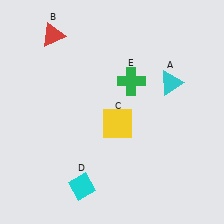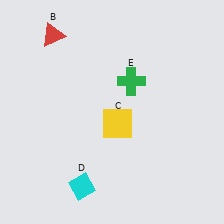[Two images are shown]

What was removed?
The cyan triangle (A) was removed in Image 2.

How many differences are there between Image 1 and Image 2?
There is 1 difference between the two images.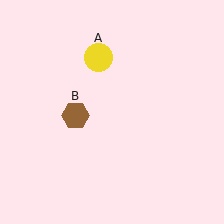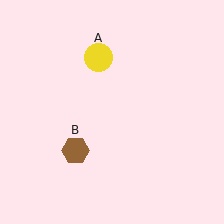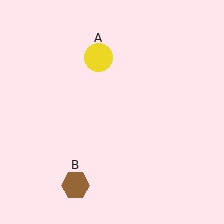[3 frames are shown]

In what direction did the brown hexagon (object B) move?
The brown hexagon (object B) moved down.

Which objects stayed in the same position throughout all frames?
Yellow circle (object A) remained stationary.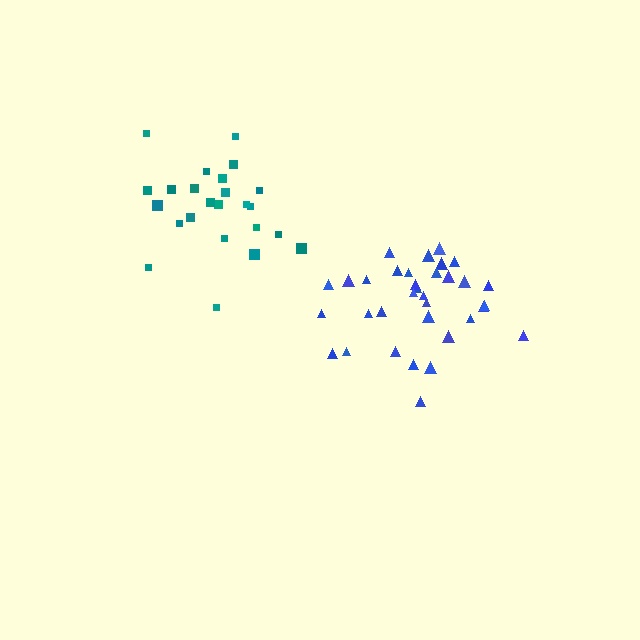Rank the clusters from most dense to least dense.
blue, teal.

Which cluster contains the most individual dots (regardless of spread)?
Blue (34).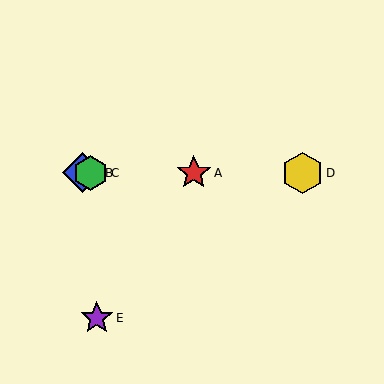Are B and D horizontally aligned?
Yes, both are at y≈173.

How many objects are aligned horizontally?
4 objects (A, B, C, D) are aligned horizontally.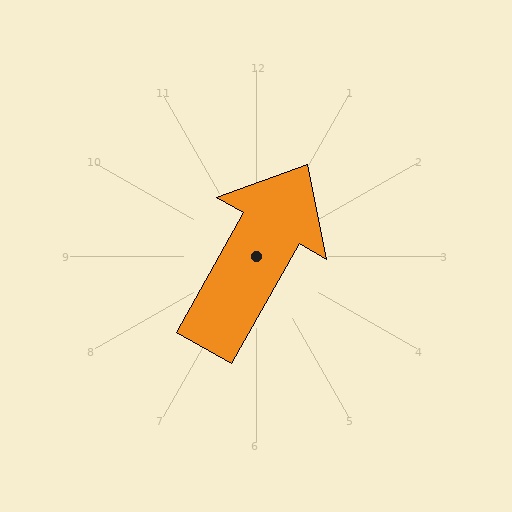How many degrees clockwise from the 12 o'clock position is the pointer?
Approximately 29 degrees.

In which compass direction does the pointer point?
Northeast.